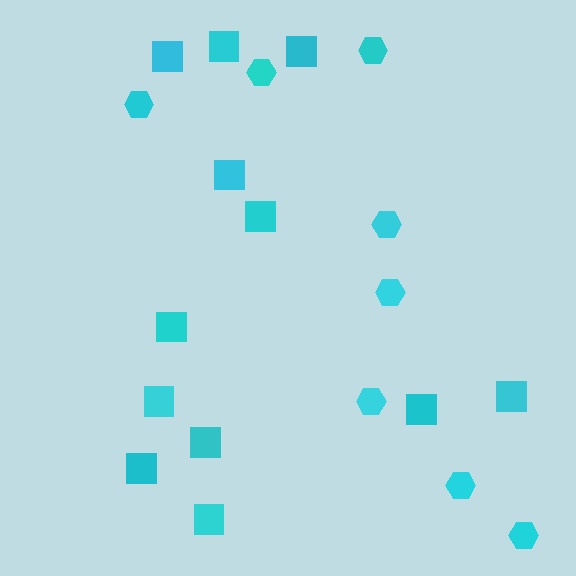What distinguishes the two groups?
There are 2 groups: one group of hexagons (8) and one group of squares (12).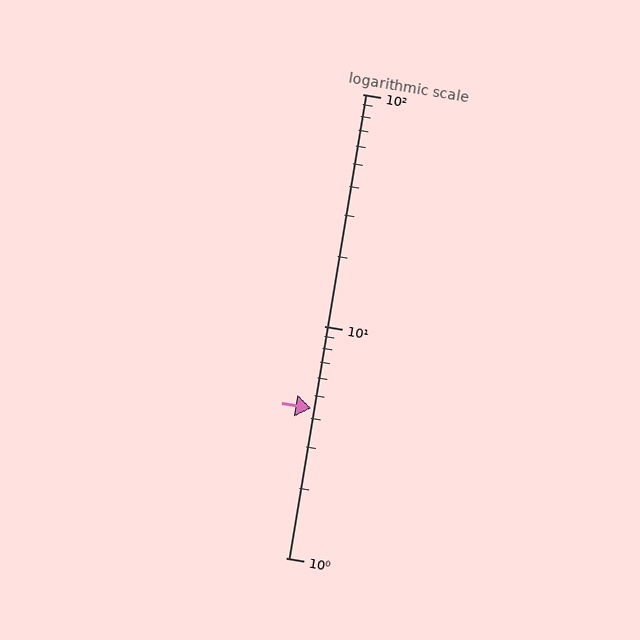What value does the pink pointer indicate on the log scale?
The pointer indicates approximately 4.4.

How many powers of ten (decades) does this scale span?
The scale spans 2 decades, from 1 to 100.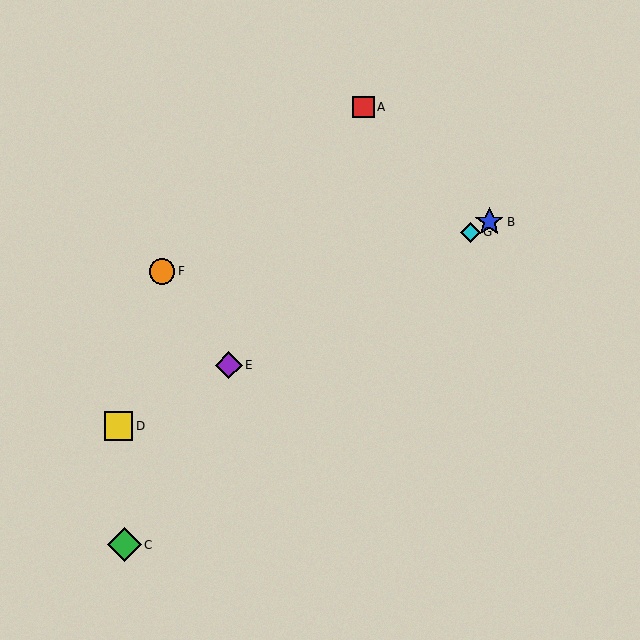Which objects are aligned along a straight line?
Objects B, D, E, G are aligned along a straight line.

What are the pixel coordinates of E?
Object E is at (229, 365).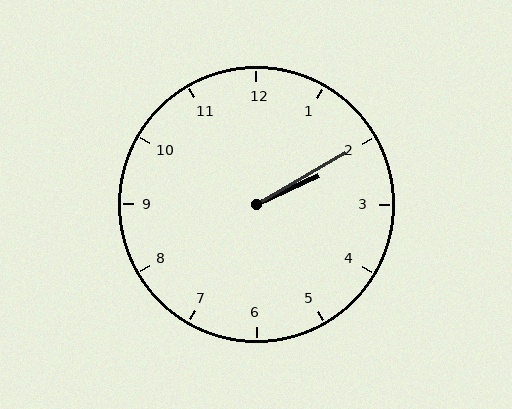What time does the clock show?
2:10.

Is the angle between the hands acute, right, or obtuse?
It is acute.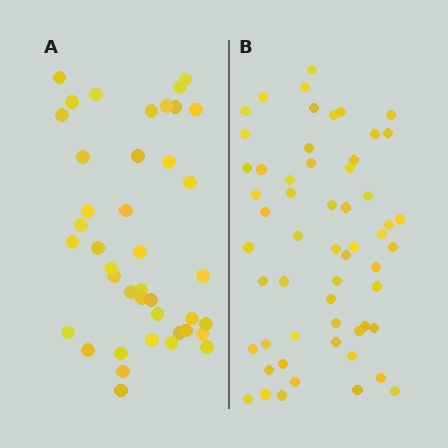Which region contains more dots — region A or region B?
Region B (the right region) has more dots.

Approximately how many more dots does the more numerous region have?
Region B has approximately 15 more dots than region A.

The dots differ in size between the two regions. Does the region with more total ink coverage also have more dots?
No. Region A has more total ink coverage because its dots are larger, but region B actually contains more individual dots. Total area can be misleading — the number of items is what matters here.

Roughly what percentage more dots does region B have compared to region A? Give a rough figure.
About 40% more.